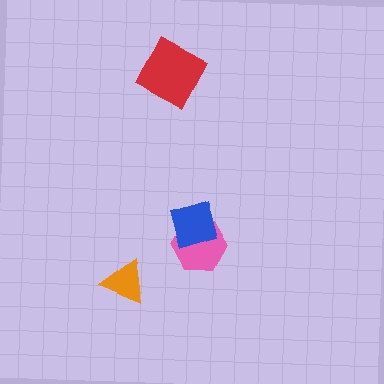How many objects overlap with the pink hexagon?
1 object overlaps with the pink hexagon.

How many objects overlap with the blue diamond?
1 object overlaps with the blue diamond.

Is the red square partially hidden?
No, no other shape covers it.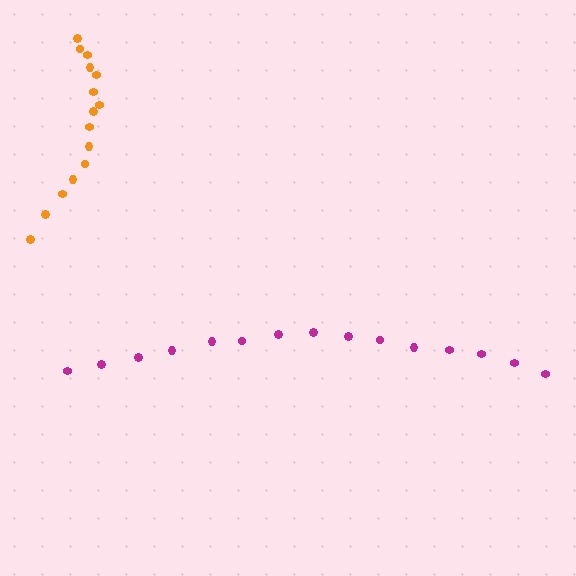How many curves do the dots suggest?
There are 2 distinct paths.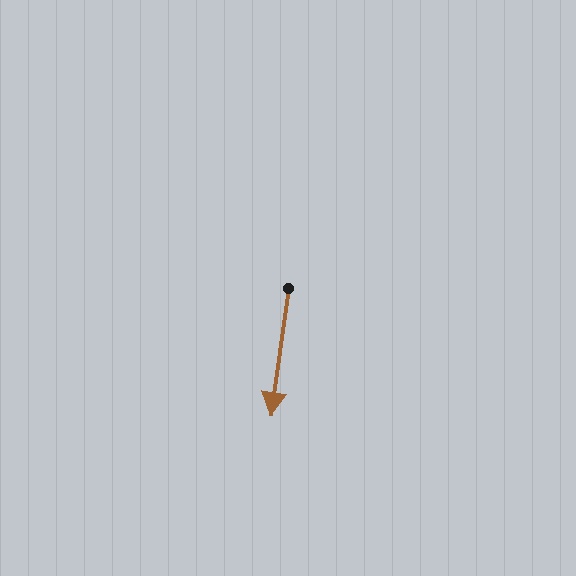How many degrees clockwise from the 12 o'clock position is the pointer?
Approximately 188 degrees.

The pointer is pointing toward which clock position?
Roughly 6 o'clock.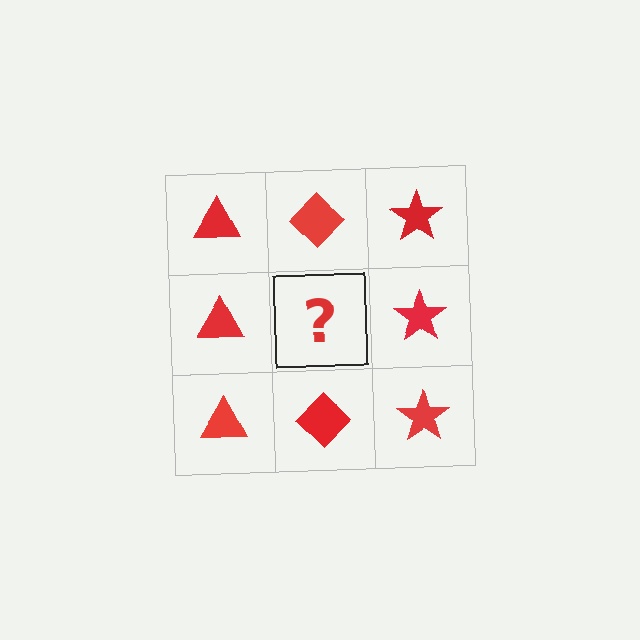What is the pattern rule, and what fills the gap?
The rule is that each column has a consistent shape. The gap should be filled with a red diamond.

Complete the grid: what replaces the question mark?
The question mark should be replaced with a red diamond.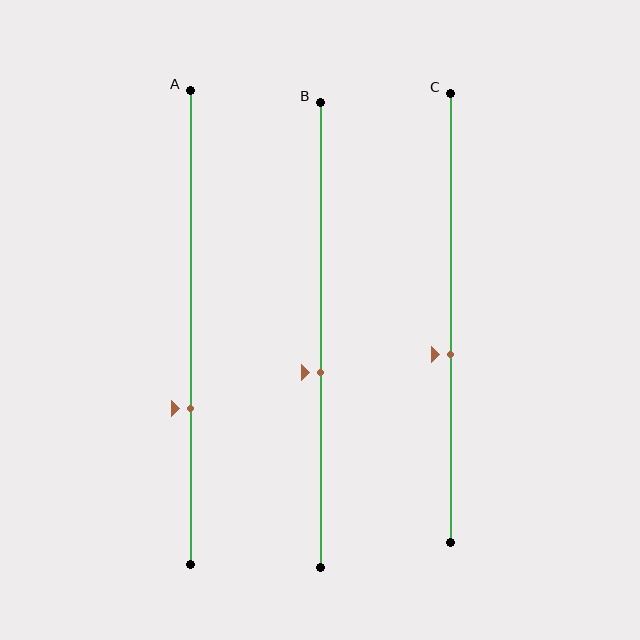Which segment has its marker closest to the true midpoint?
Segment B has its marker closest to the true midpoint.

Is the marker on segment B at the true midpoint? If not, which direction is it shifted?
No, the marker on segment B is shifted downward by about 8% of the segment length.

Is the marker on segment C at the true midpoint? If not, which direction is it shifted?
No, the marker on segment C is shifted downward by about 8% of the segment length.